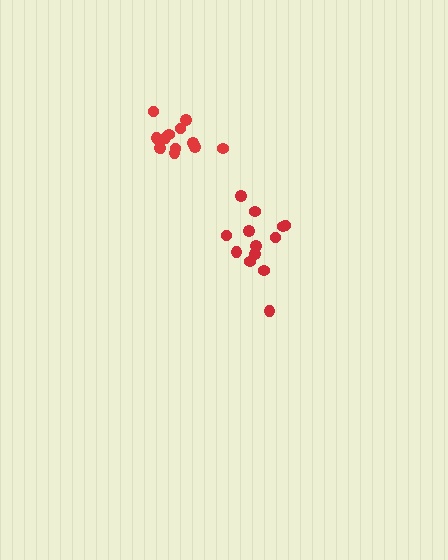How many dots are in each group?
Group 1: 13 dots, Group 2: 13 dots (26 total).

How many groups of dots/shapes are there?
There are 2 groups.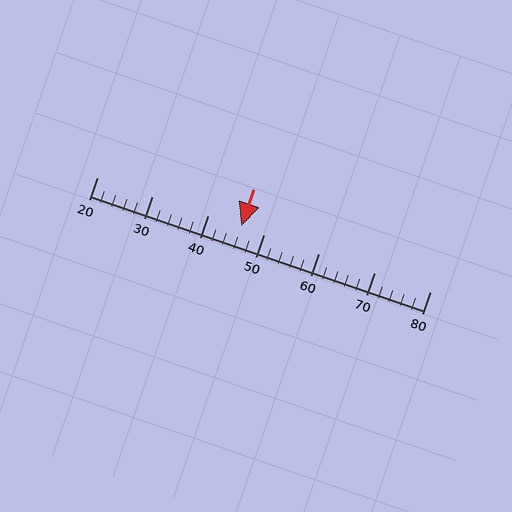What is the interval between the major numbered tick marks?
The major tick marks are spaced 10 units apart.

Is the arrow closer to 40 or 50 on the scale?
The arrow is closer to 50.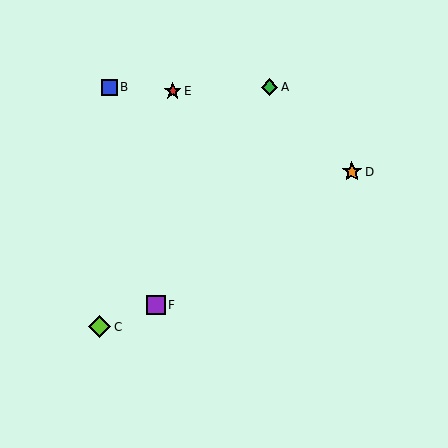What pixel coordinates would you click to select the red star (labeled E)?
Click at (173, 91) to select the red star E.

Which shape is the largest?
The lime diamond (labeled C) is the largest.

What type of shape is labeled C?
Shape C is a lime diamond.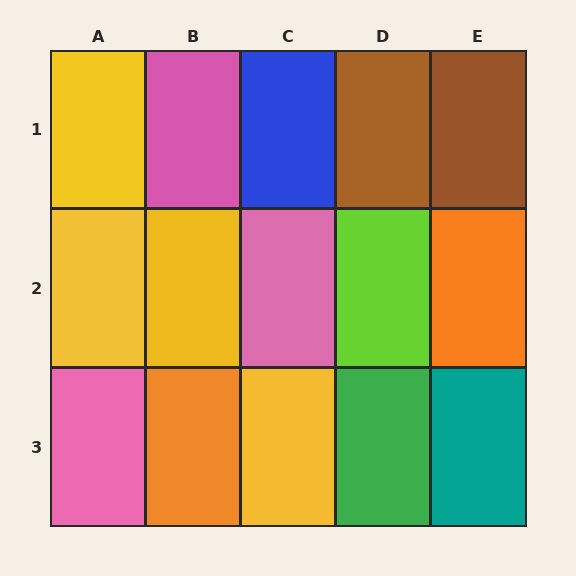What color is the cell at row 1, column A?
Yellow.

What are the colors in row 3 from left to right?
Pink, orange, yellow, green, teal.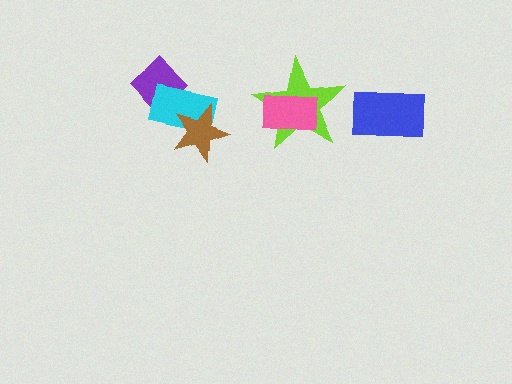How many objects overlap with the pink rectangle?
1 object overlaps with the pink rectangle.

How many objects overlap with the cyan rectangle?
2 objects overlap with the cyan rectangle.